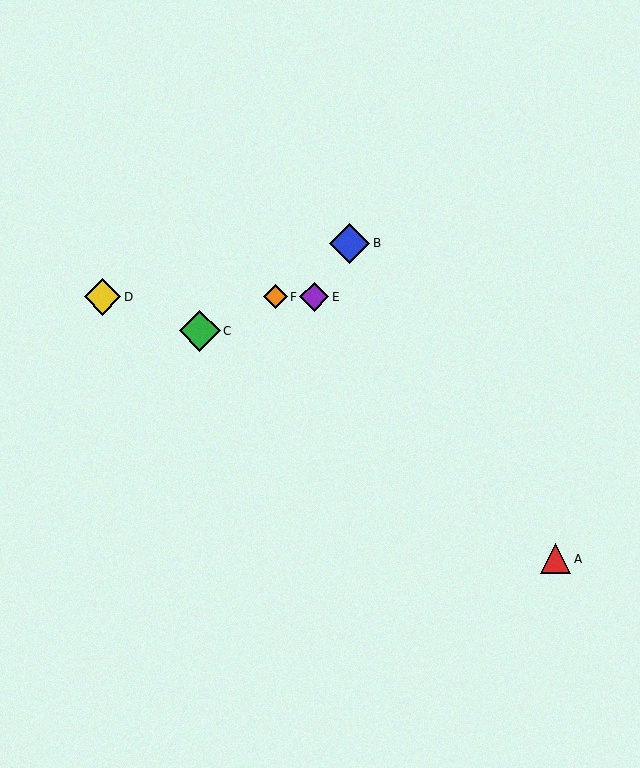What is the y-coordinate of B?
Object B is at y≈243.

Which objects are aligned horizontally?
Objects D, E, F are aligned horizontally.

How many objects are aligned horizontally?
3 objects (D, E, F) are aligned horizontally.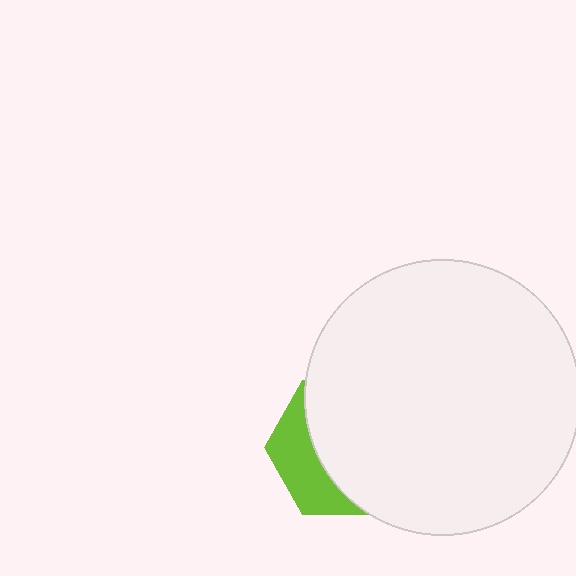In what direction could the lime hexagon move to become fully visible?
The lime hexagon could move left. That would shift it out from behind the white circle entirely.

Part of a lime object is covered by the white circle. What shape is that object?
It is a hexagon.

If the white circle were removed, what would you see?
You would see the complete lime hexagon.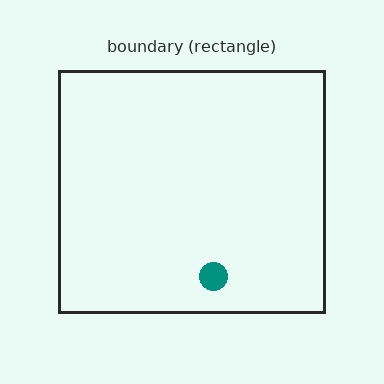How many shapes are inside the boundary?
1 inside, 0 outside.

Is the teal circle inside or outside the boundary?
Inside.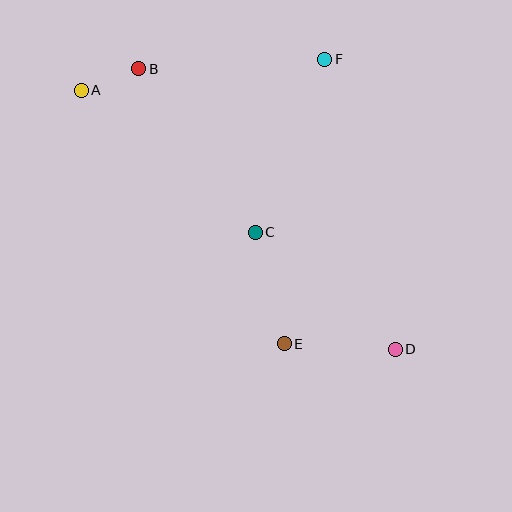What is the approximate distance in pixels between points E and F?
The distance between E and F is approximately 288 pixels.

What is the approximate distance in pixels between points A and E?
The distance between A and E is approximately 325 pixels.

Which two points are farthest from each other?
Points A and D are farthest from each other.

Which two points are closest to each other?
Points A and B are closest to each other.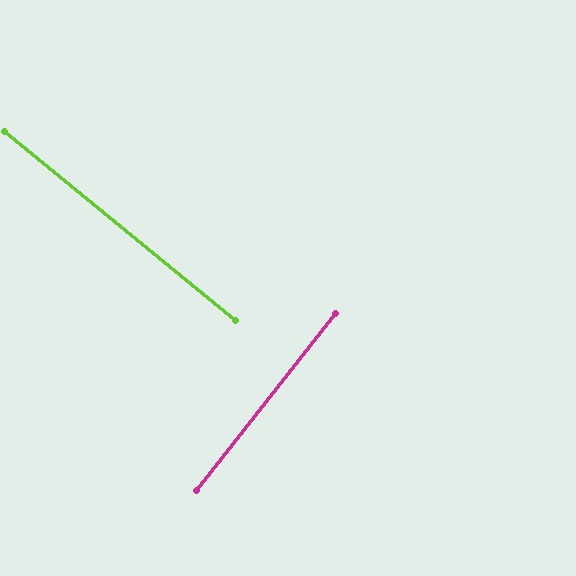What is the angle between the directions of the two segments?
Approximately 89 degrees.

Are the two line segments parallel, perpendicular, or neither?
Perpendicular — they meet at approximately 89°.